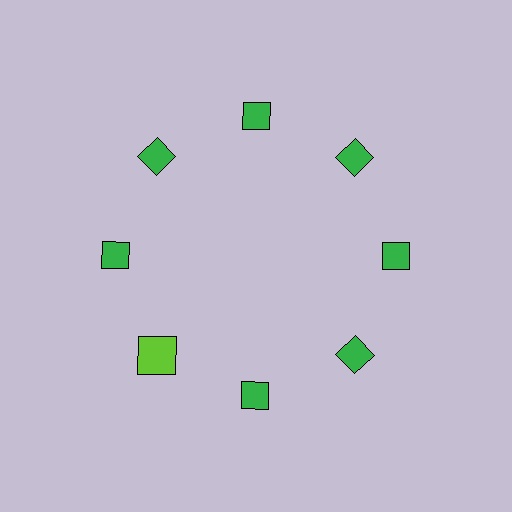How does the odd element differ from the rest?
It differs in both color (lime instead of green) and shape (square instead of diamond).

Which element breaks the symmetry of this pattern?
The lime square at roughly the 8 o'clock position breaks the symmetry. All other shapes are green diamonds.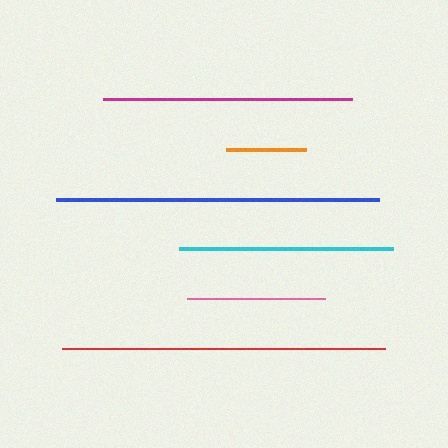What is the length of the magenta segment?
The magenta segment is approximately 250 pixels long.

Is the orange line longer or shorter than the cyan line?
The cyan line is longer than the orange line.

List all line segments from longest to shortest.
From longest to shortest: red, blue, magenta, cyan, pink, orange.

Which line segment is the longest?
The red line is the longest at approximately 323 pixels.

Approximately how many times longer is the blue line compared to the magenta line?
The blue line is approximately 1.3 times the length of the magenta line.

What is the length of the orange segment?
The orange segment is approximately 80 pixels long.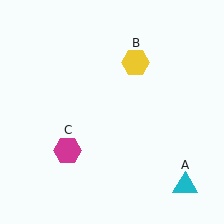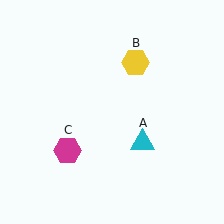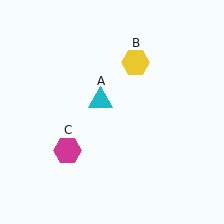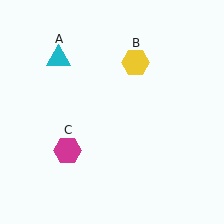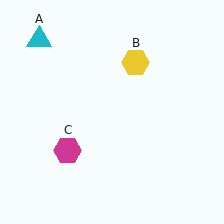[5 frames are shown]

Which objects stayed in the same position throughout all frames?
Yellow hexagon (object B) and magenta hexagon (object C) remained stationary.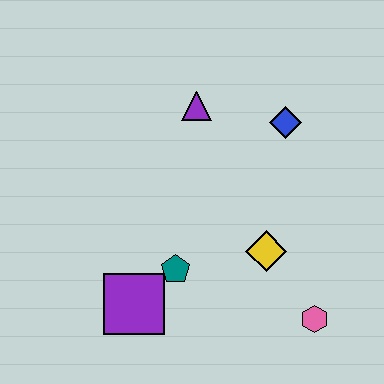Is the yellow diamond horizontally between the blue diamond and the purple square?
Yes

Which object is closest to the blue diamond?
The purple triangle is closest to the blue diamond.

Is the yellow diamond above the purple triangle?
No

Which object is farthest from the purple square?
The blue diamond is farthest from the purple square.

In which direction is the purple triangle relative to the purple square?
The purple triangle is above the purple square.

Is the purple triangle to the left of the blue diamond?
Yes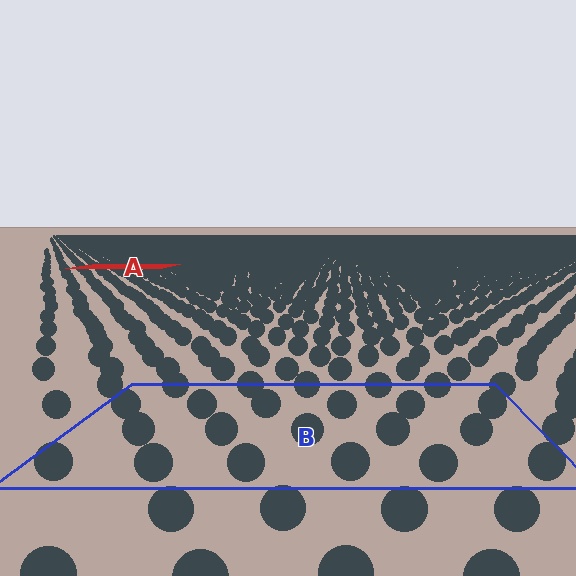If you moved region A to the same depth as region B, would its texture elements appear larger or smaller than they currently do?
They would appear larger. At a closer depth, the same texture elements are projected at a bigger on-screen size.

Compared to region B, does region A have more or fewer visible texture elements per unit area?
Region A has more texture elements per unit area — they are packed more densely because it is farther away.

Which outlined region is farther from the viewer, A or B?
Region A is farther from the viewer — the texture elements inside it appear smaller and more densely packed.